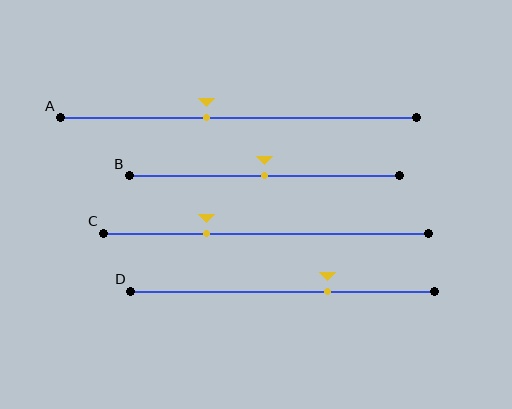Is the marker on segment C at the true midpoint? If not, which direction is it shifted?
No, the marker on segment C is shifted to the left by about 18% of the segment length.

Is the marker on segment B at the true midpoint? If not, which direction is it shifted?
Yes, the marker on segment B is at the true midpoint.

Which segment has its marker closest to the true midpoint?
Segment B has its marker closest to the true midpoint.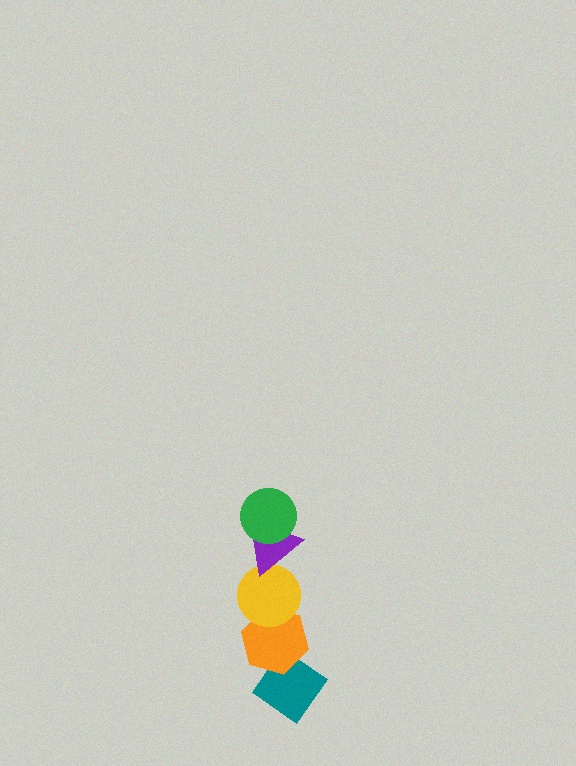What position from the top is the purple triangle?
The purple triangle is 2nd from the top.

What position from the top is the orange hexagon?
The orange hexagon is 4th from the top.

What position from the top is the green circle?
The green circle is 1st from the top.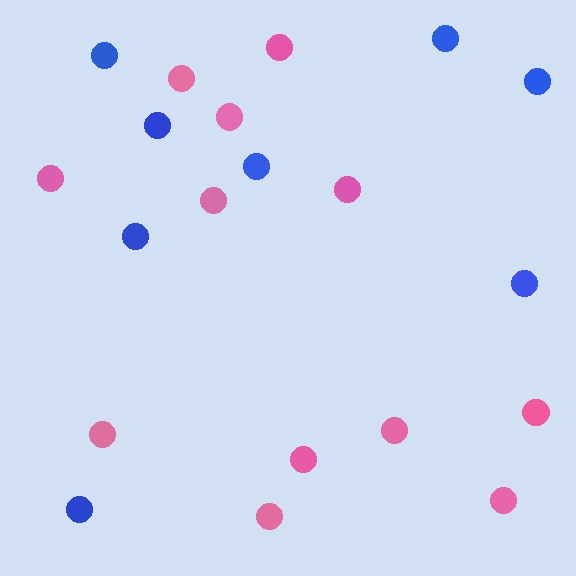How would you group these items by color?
There are 2 groups: one group of pink circles (12) and one group of blue circles (8).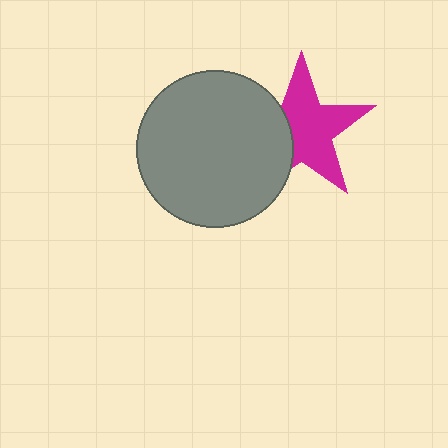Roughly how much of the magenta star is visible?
Most of it is visible (roughly 66%).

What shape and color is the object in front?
The object in front is a gray circle.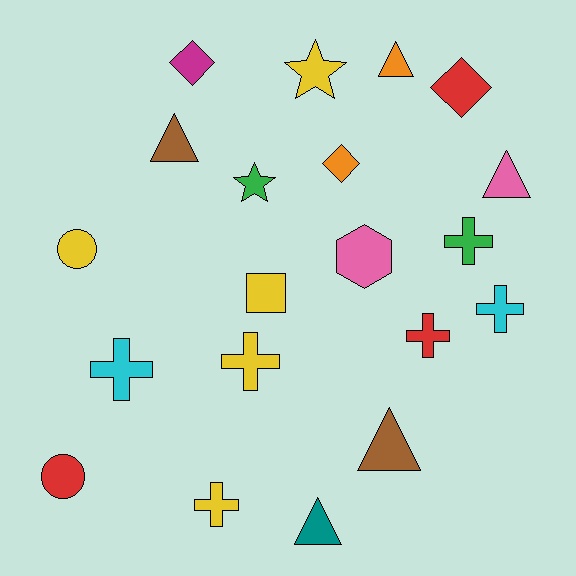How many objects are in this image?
There are 20 objects.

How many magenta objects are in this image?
There is 1 magenta object.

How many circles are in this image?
There are 2 circles.